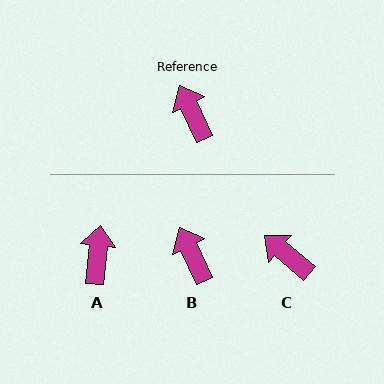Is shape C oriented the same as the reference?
No, it is off by about 25 degrees.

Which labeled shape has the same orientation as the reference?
B.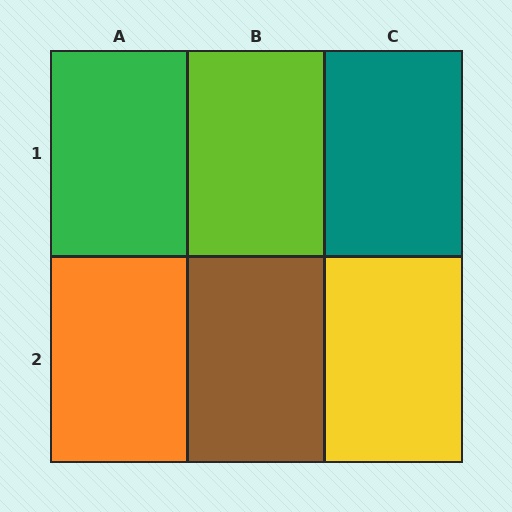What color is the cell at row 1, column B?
Lime.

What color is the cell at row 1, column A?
Green.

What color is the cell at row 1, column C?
Teal.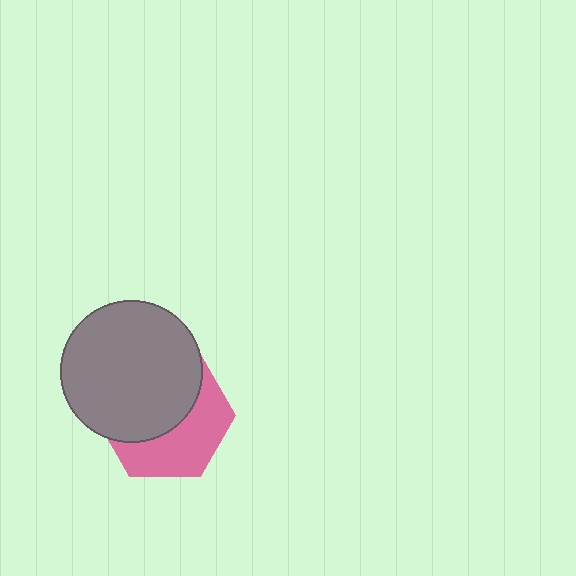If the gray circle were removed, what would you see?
You would see the complete pink hexagon.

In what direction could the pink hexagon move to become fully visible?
The pink hexagon could move down. That would shift it out from behind the gray circle entirely.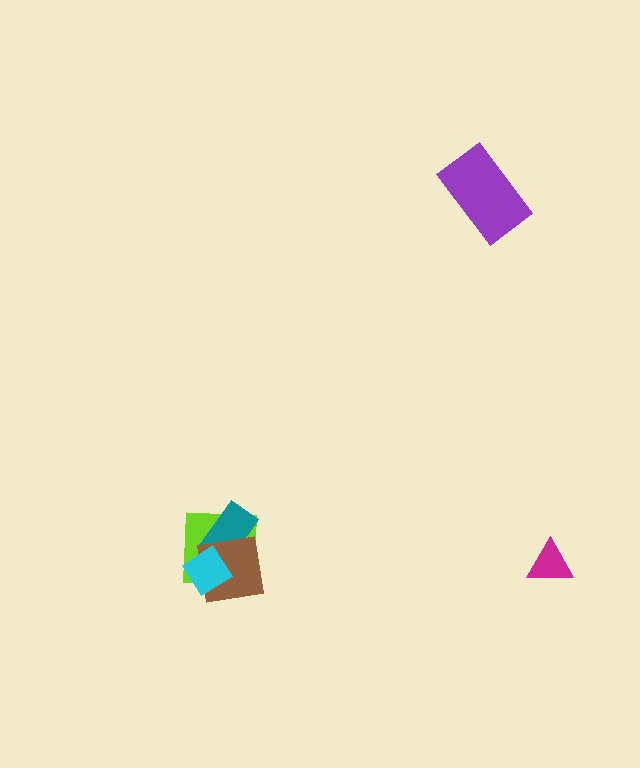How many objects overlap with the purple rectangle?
0 objects overlap with the purple rectangle.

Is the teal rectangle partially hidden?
Yes, it is partially covered by another shape.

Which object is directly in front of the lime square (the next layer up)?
The teal rectangle is directly in front of the lime square.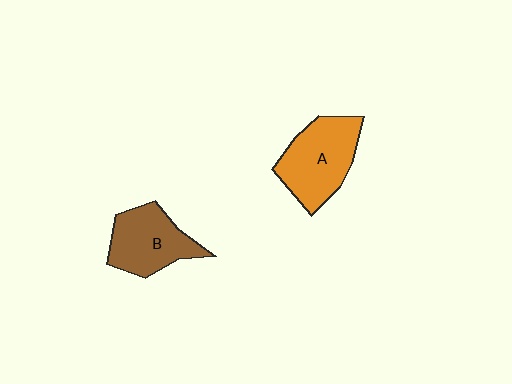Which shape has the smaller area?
Shape B (brown).